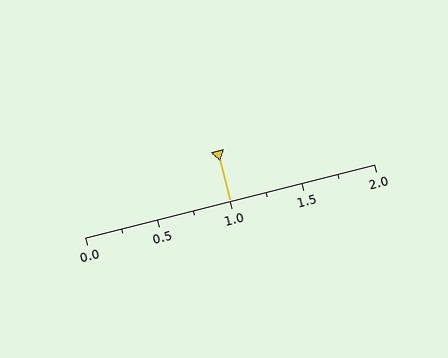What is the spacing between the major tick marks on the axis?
The major ticks are spaced 0.5 apart.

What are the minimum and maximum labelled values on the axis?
The axis runs from 0.0 to 2.0.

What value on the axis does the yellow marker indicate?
The marker indicates approximately 1.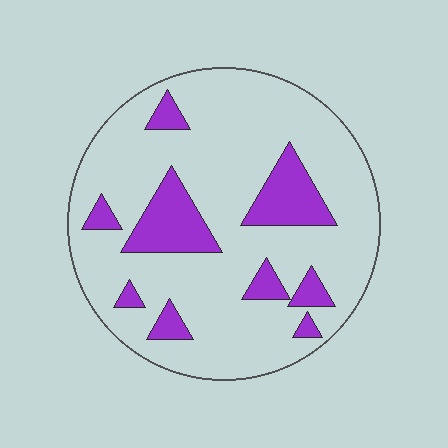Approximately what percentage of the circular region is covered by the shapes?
Approximately 20%.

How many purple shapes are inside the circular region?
9.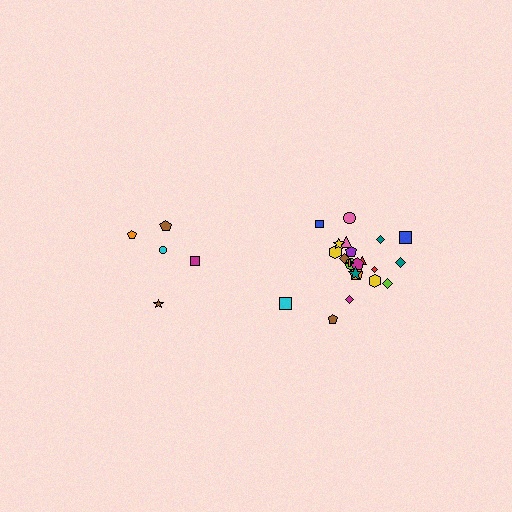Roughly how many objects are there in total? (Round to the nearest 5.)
Roughly 25 objects in total.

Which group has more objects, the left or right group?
The right group.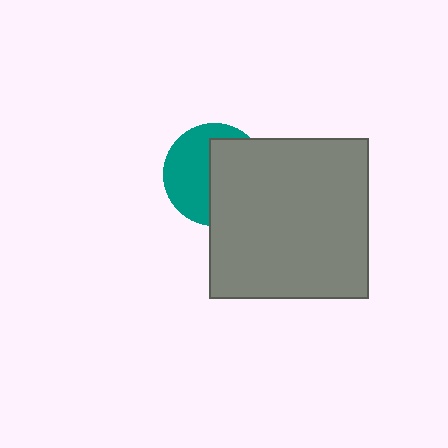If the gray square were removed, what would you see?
You would see the complete teal circle.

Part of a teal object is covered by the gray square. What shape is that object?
It is a circle.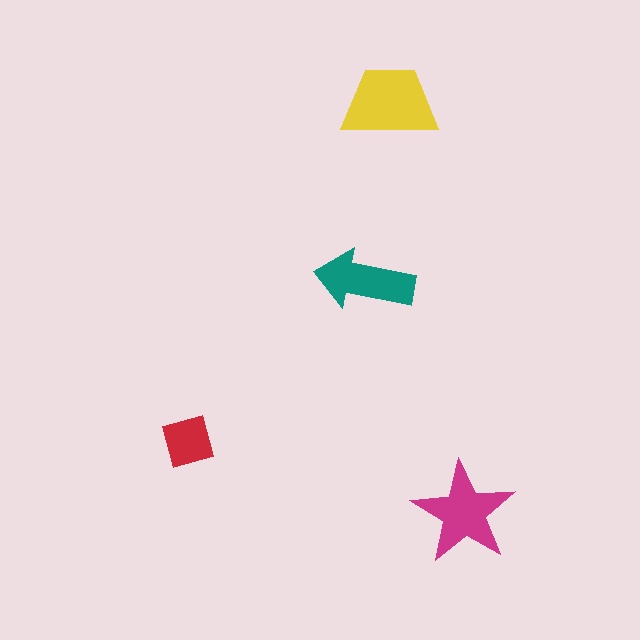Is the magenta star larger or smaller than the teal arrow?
Larger.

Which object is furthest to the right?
The magenta star is rightmost.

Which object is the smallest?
The red diamond.